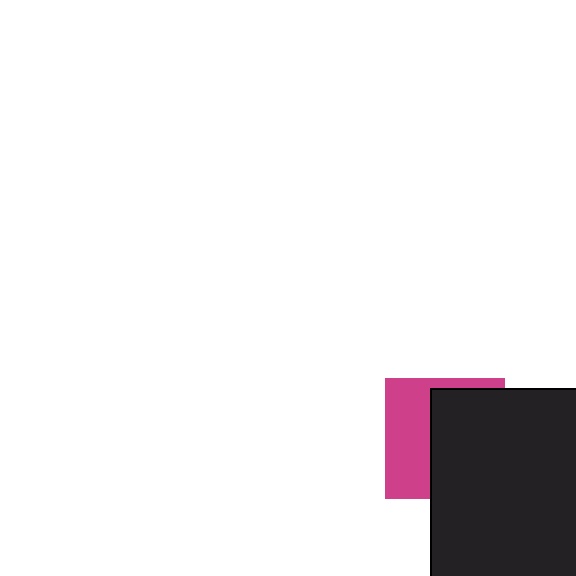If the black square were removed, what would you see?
You would see the complete magenta square.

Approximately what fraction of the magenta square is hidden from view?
Roughly 58% of the magenta square is hidden behind the black square.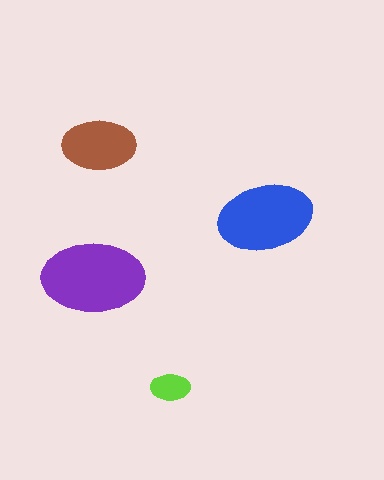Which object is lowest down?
The lime ellipse is bottommost.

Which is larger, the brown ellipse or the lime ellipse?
The brown one.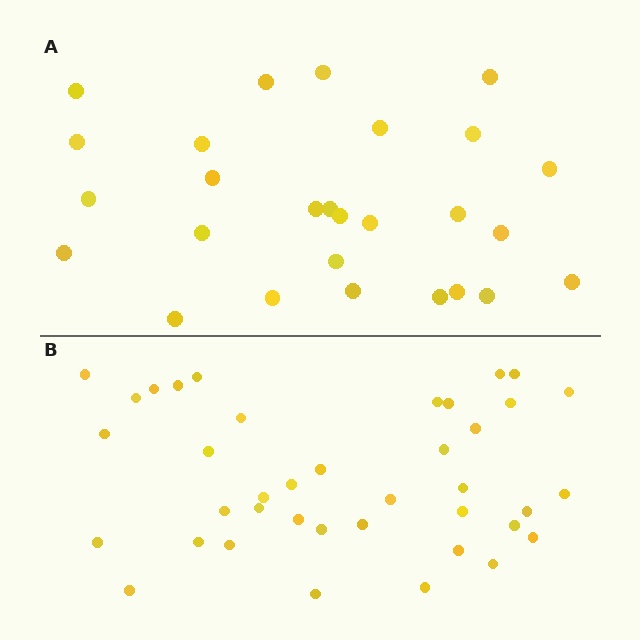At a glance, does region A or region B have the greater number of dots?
Region B (the bottom region) has more dots.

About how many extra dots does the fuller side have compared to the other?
Region B has roughly 12 or so more dots than region A.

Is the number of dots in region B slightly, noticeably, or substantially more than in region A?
Region B has noticeably more, but not dramatically so. The ratio is roughly 1.4 to 1.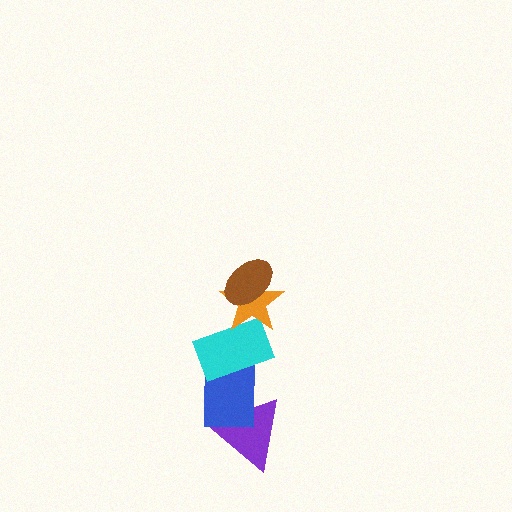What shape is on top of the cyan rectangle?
The orange star is on top of the cyan rectangle.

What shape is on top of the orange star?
The brown ellipse is on top of the orange star.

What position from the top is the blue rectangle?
The blue rectangle is 4th from the top.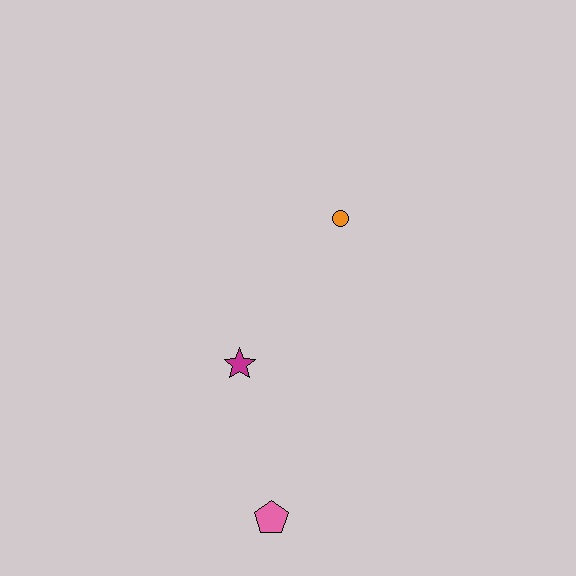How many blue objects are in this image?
There are no blue objects.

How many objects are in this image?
There are 3 objects.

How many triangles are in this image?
There are no triangles.